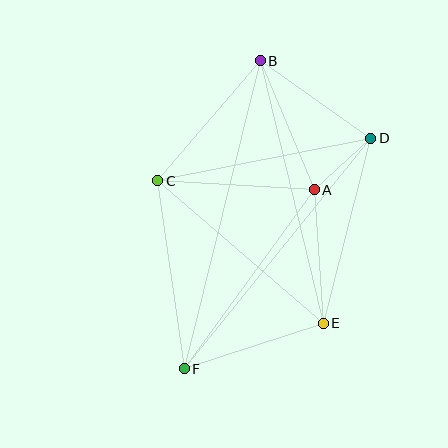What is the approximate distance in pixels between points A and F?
The distance between A and F is approximately 221 pixels.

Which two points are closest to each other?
Points A and D are closest to each other.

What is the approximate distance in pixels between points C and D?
The distance between C and D is approximately 217 pixels.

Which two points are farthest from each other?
Points B and F are farthest from each other.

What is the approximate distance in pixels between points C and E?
The distance between C and E is approximately 218 pixels.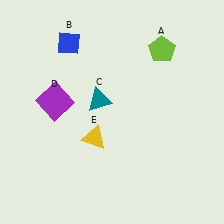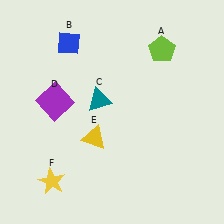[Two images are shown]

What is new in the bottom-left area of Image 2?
A yellow star (F) was added in the bottom-left area of Image 2.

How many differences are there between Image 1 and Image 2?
There is 1 difference between the two images.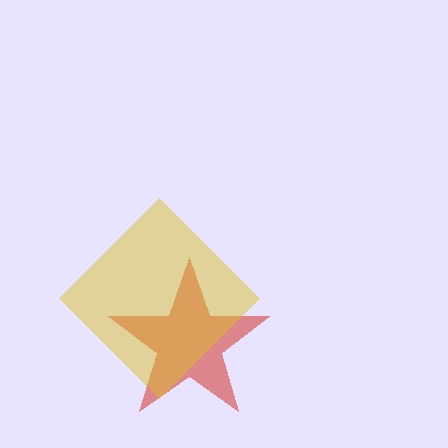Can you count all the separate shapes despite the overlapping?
Yes, there are 2 separate shapes.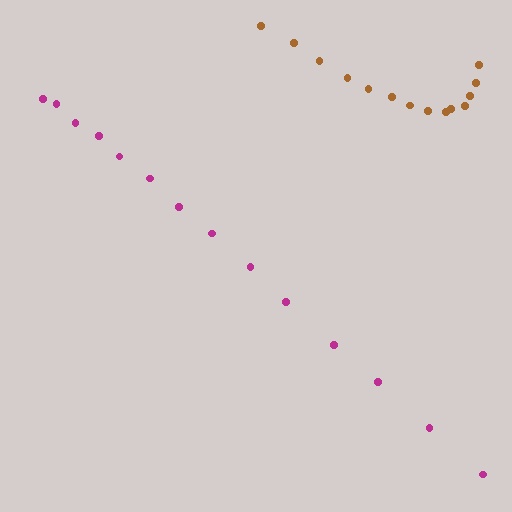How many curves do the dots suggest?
There are 2 distinct paths.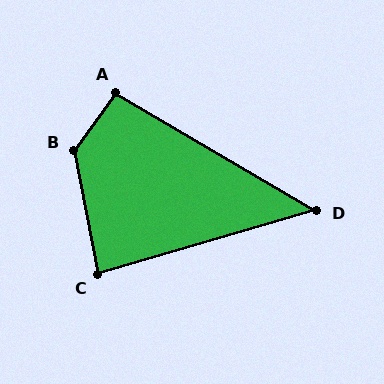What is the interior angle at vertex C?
Approximately 85 degrees (acute).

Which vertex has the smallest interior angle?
D, at approximately 47 degrees.